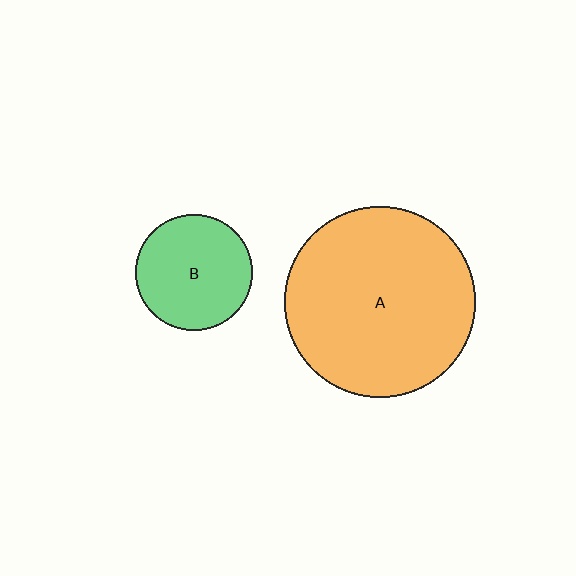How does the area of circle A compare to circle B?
Approximately 2.7 times.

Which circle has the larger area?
Circle A (orange).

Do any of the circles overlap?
No, none of the circles overlap.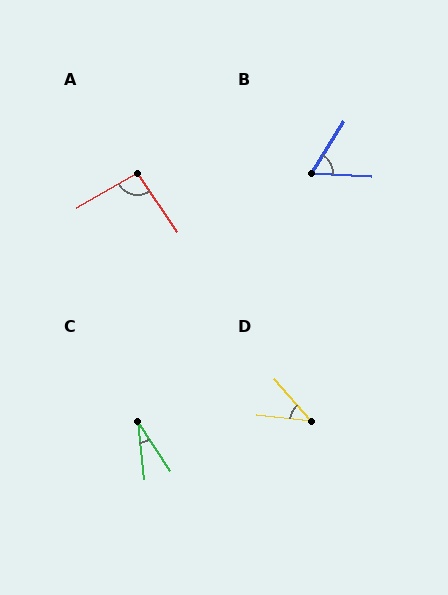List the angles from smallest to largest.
C (28°), D (42°), B (61°), A (95°).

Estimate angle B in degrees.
Approximately 61 degrees.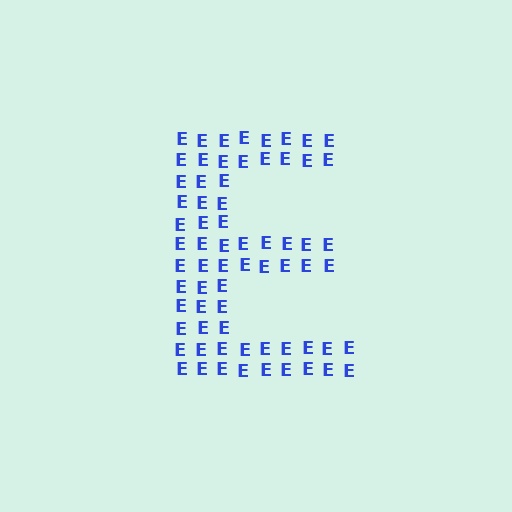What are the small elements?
The small elements are letter E's.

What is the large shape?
The large shape is the letter E.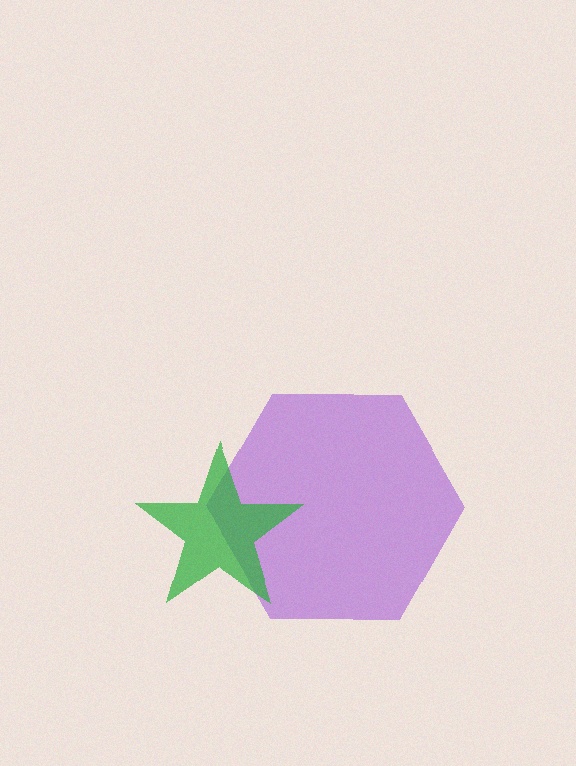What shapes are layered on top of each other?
The layered shapes are: a purple hexagon, a green star.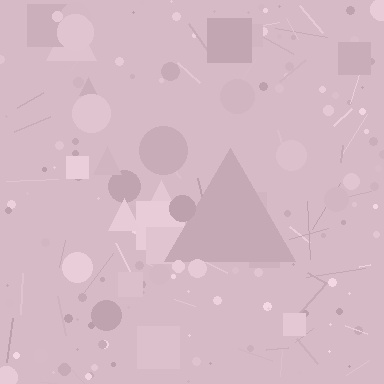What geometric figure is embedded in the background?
A triangle is embedded in the background.